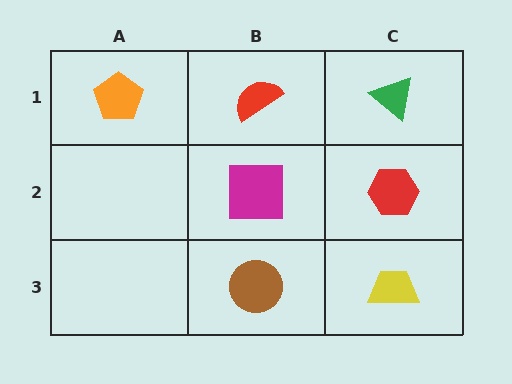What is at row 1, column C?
A green triangle.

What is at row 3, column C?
A yellow trapezoid.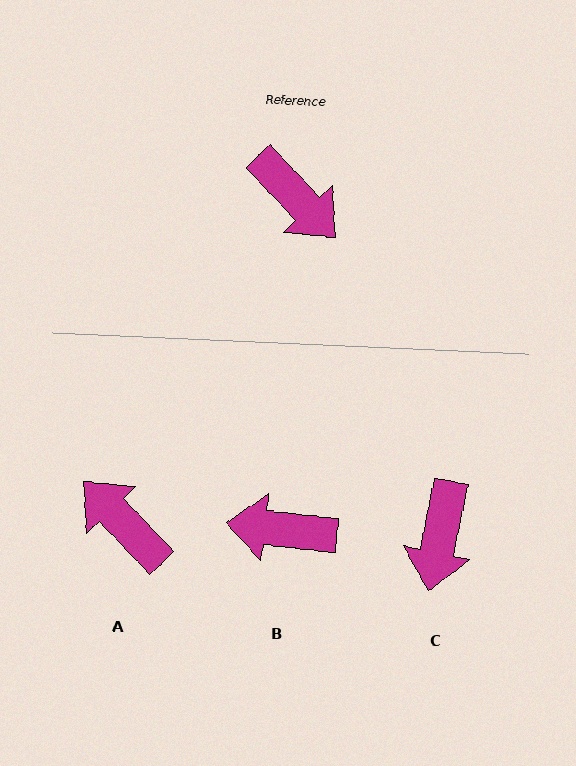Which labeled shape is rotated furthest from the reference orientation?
A, about 180 degrees away.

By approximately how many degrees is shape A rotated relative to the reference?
Approximately 180 degrees clockwise.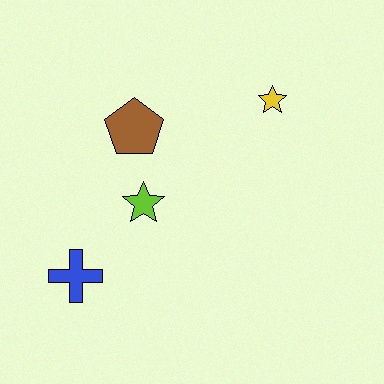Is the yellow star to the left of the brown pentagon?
No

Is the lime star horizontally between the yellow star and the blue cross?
Yes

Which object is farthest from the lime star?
The yellow star is farthest from the lime star.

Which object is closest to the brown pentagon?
The lime star is closest to the brown pentagon.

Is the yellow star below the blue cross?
No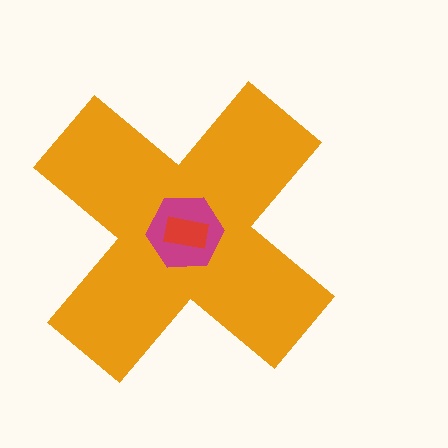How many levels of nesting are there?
3.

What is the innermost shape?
The red rectangle.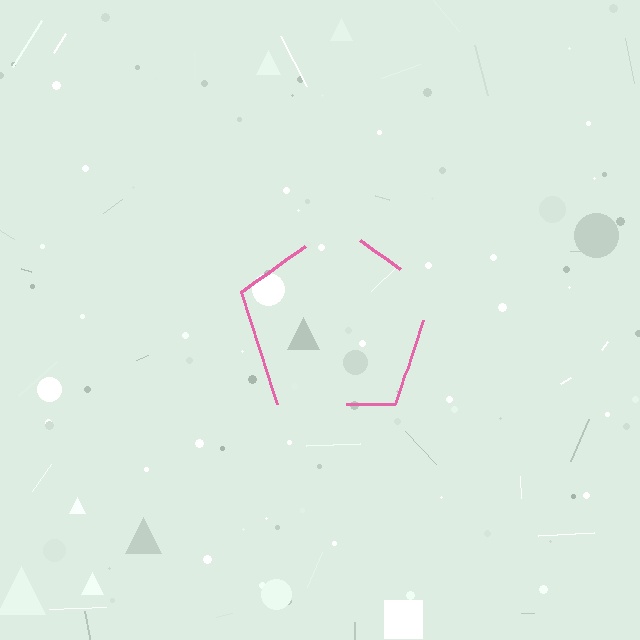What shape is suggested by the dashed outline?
The dashed outline suggests a pentagon.